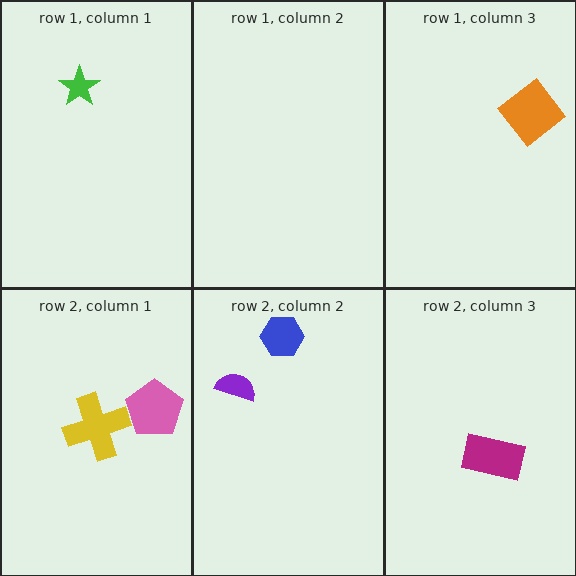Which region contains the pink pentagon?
The row 2, column 1 region.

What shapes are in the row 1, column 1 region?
The green star.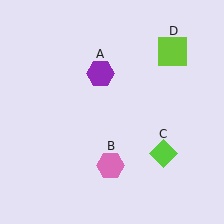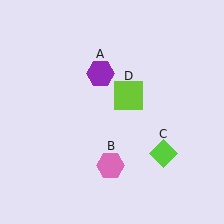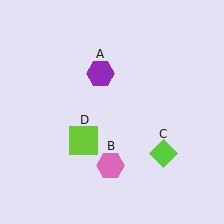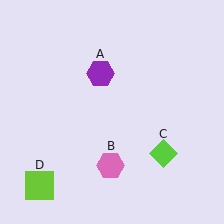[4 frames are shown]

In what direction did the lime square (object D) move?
The lime square (object D) moved down and to the left.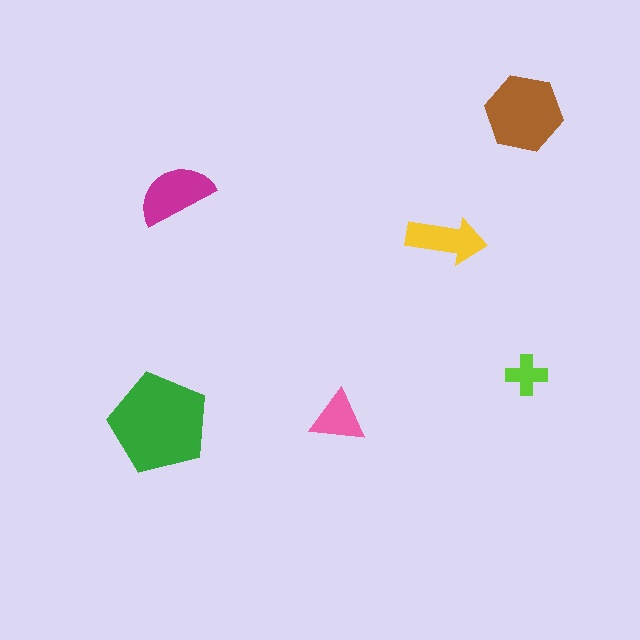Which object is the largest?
The green pentagon.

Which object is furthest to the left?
The green pentagon is leftmost.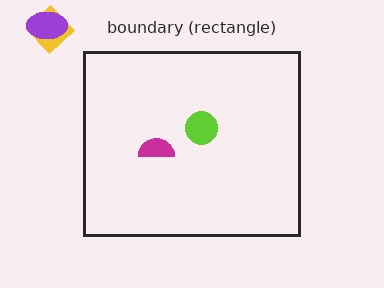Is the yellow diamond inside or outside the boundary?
Outside.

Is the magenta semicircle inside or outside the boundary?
Inside.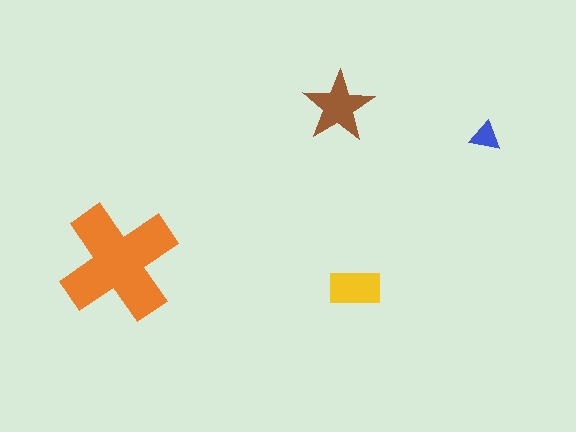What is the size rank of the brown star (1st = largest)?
2nd.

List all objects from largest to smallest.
The orange cross, the brown star, the yellow rectangle, the blue triangle.